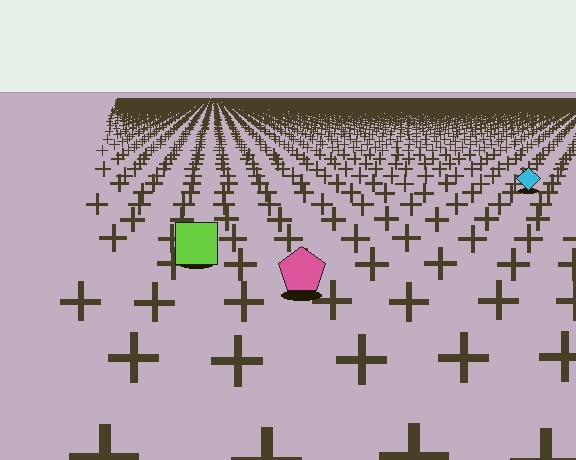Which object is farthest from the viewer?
The cyan diamond is farthest from the viewer. It appears smaller and the ground texture around it is denser.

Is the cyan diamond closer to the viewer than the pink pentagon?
No. The pink pentagon is closer — you can tell from the texture gradient: the ground texture is coarser near it.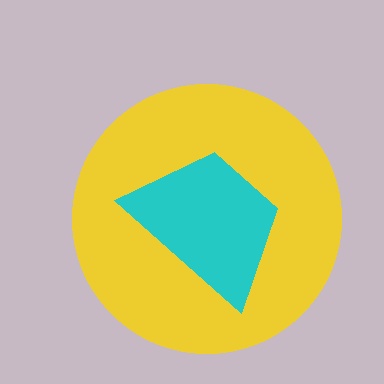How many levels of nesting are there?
2.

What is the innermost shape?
The cyan trapezoid.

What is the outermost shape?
The yellow circle.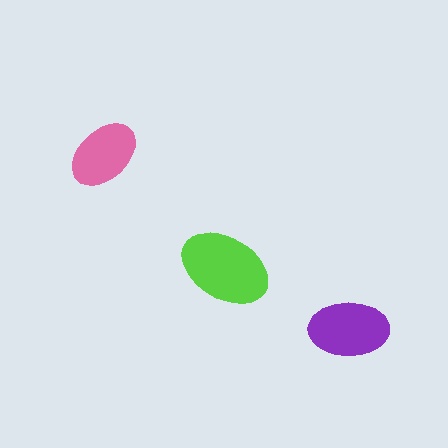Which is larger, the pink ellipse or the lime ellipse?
The lime one.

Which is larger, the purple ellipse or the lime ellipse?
The lime one.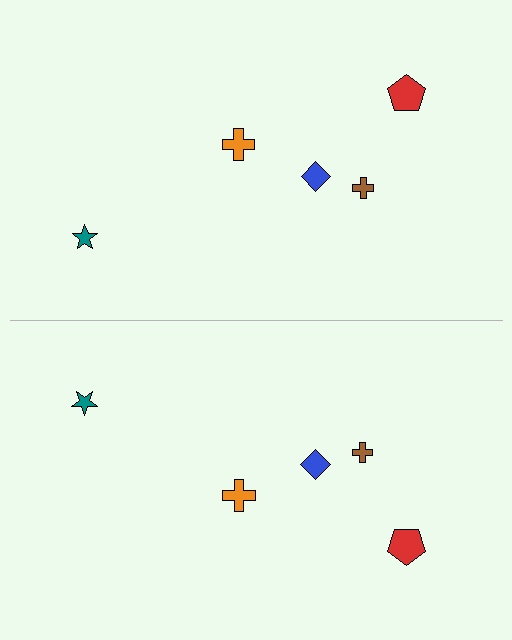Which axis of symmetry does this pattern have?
The pattern has a horizontal axis of symmetry running through the center of the image.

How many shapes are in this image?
There are 10 shapes in this image.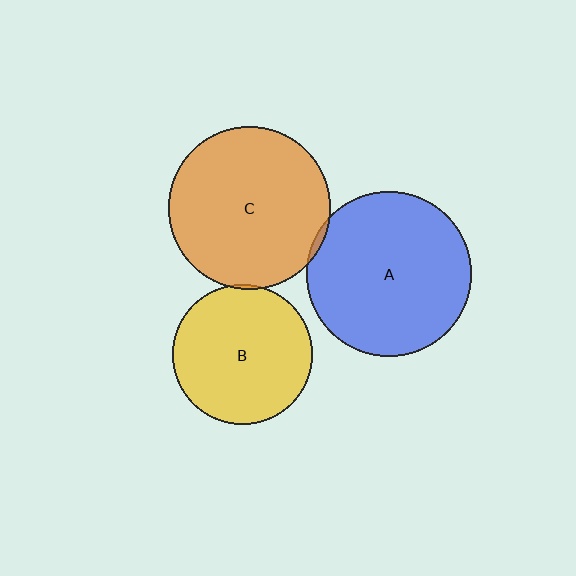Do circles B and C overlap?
Yes.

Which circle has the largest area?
Circle A (blue).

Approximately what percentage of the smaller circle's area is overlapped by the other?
Approximately 5%.